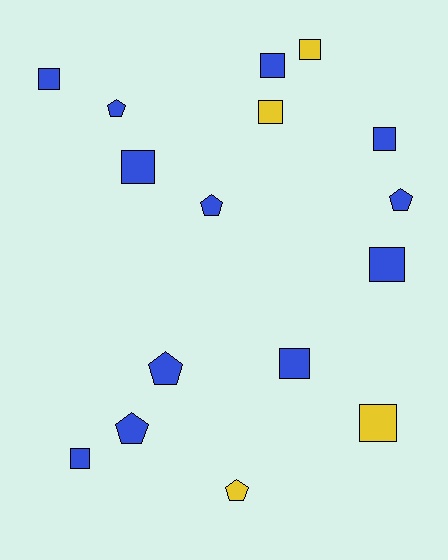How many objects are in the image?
There are 16 objects.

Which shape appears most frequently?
Square, with 10 objects.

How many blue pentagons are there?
There are 5 blue pentagons.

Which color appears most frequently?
Blue, with 12 objects.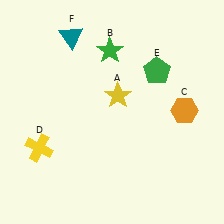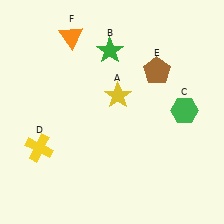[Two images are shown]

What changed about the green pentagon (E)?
In Image 1, E is green. In Image 2, it changed to brown.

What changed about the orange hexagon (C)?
In Image 1, C is orange. In Image 2, it changed to green.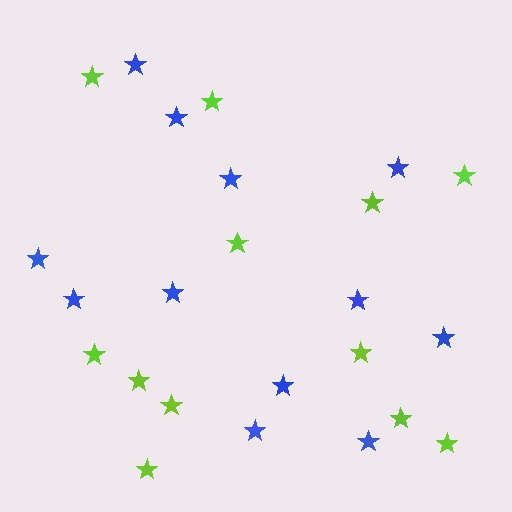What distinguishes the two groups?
There are 2 groups: one group of blue stars (12) and one group of lime stars (12).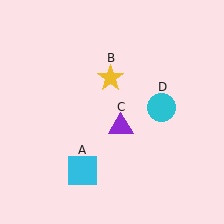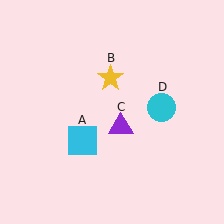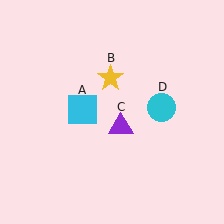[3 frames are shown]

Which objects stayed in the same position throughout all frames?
Yellow star (object B) and purple triangle (object C) and cyan circle (object D) remained stationary.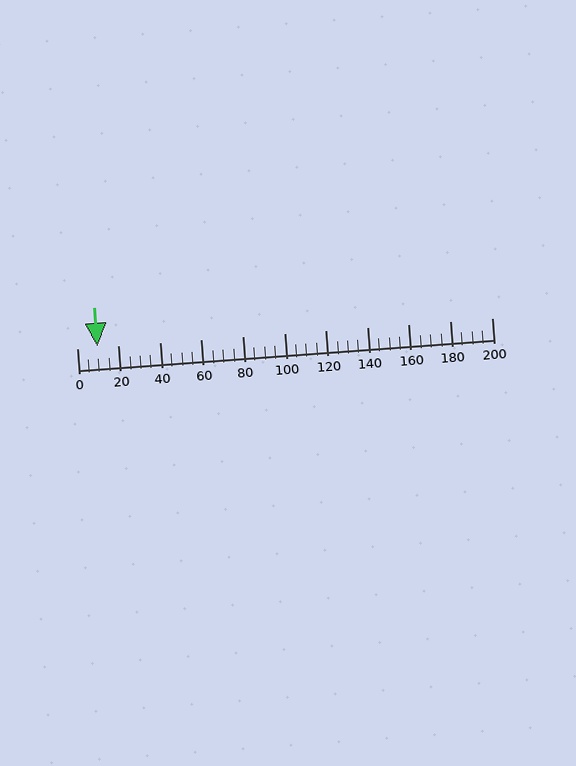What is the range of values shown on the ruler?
The ruler shows values from 0 to 200.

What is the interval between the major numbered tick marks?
The major tick marks are spaced 20 units apart.